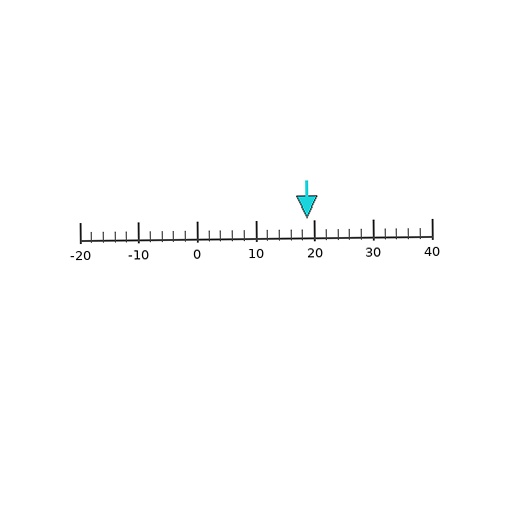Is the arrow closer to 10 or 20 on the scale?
The arrow is closer to 20.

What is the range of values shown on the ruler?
The ruler shows values from -20 to 40.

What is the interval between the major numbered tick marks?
The major tick marks are spaced 10 units apart.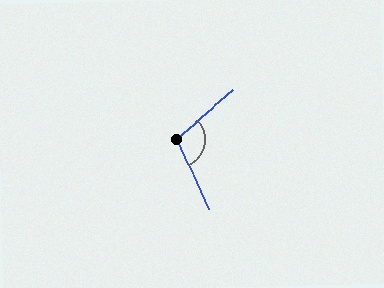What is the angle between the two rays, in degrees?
Approximately 106 degrees.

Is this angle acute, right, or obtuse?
It is obtuse.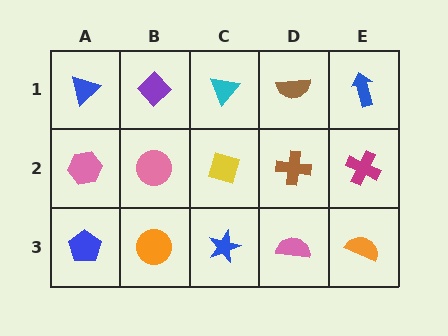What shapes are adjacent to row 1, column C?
A yellow diamond (row 2, column C), a purple diamond (row 1, column B), a brown semicircle (row 1, column D).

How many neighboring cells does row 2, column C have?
4.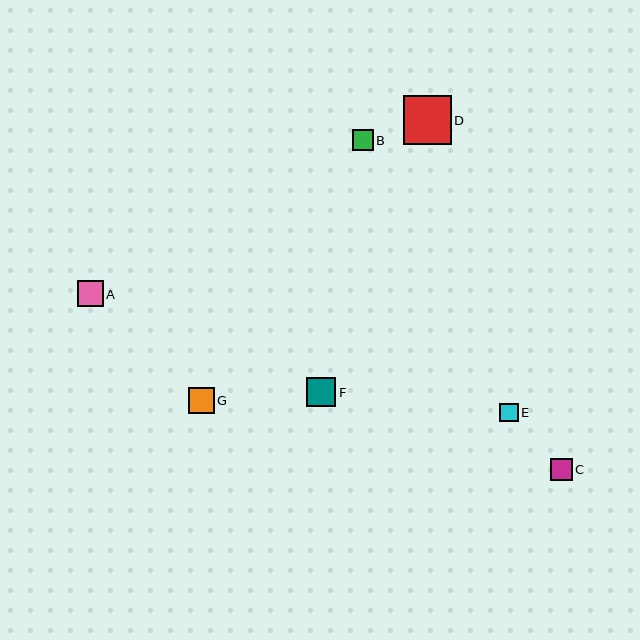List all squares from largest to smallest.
From largest to smallest: D, F, A, G, C, B, E.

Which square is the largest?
Square D is the largest with a size of approximately 48 pixels.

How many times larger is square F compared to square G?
Square F is approximately 1.1 times the size of square G.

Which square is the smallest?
Square E is the smallest with a size of approximately 18 pixels.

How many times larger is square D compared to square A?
Square D is approximately 1.8 times the size of square A.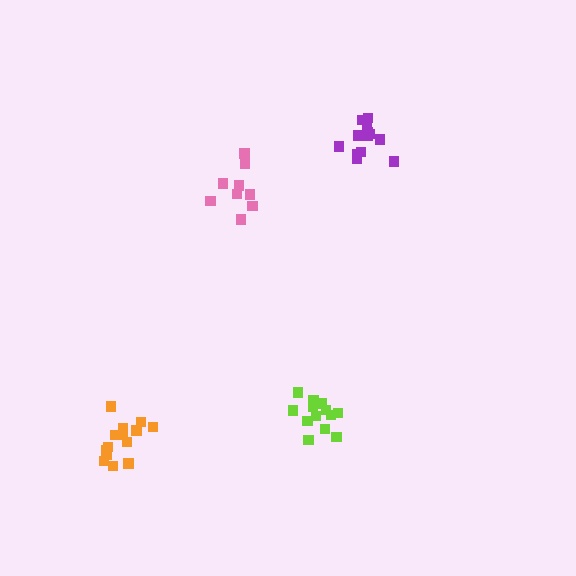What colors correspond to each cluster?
The clusters are colored: purple, orange, lime, pink.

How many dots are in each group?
Group 1: 13 dots, Group 2: 14 dots, Group 3: 13 dots, Group 4: 9 dots (49 total).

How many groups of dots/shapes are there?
There are 4 groups.